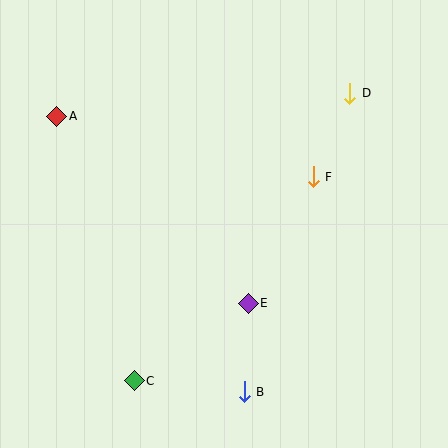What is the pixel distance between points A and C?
The distance between A and C is 275 pixels.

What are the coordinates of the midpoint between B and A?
The midpoint between B and A is at (151, 254).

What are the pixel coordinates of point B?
Point B is at (244, 392).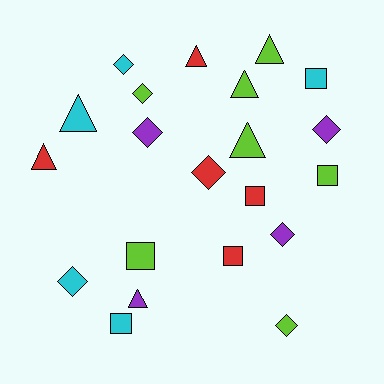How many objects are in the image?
There are 21 objects.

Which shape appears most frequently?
Diamond, with 8 objects.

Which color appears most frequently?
Lime, with 7 objects.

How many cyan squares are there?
There are 2 cyan squares.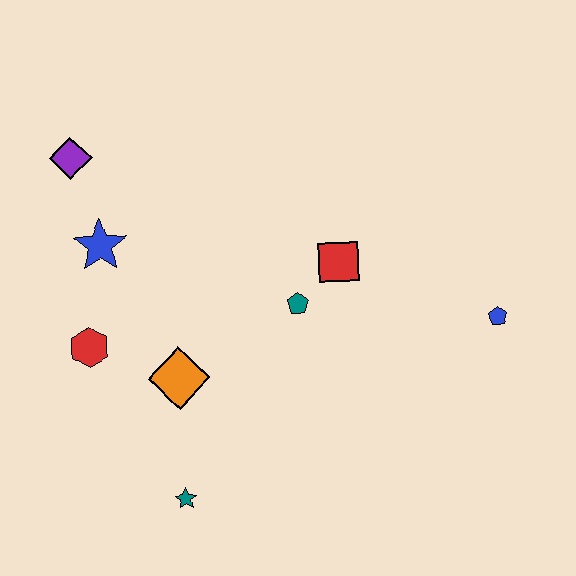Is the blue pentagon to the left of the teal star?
No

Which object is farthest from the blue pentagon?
The purple diamond is farthest from the blue pentagon.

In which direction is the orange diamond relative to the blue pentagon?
The orange diamond is to the left of the blue pentagon.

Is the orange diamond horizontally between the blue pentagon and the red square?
No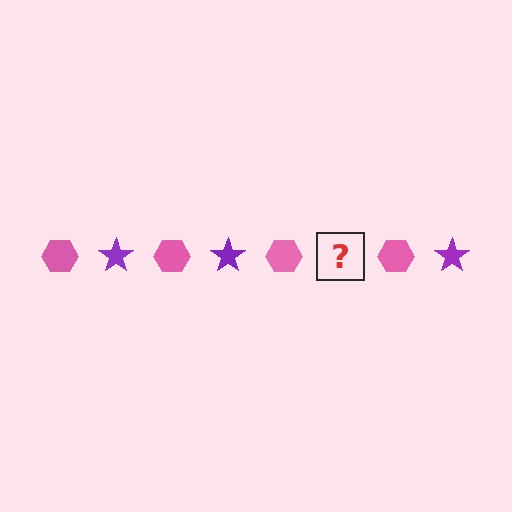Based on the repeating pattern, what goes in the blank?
The blank should be a purple star.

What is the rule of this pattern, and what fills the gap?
The rule is that the pattern alternates between pink hexagon and purple star. The gap should be filled with a purple star.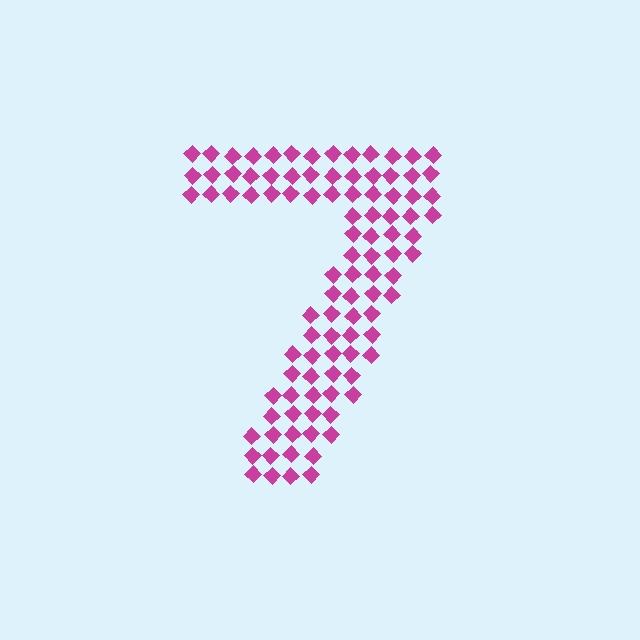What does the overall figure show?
The overall figure shows the digit 7.